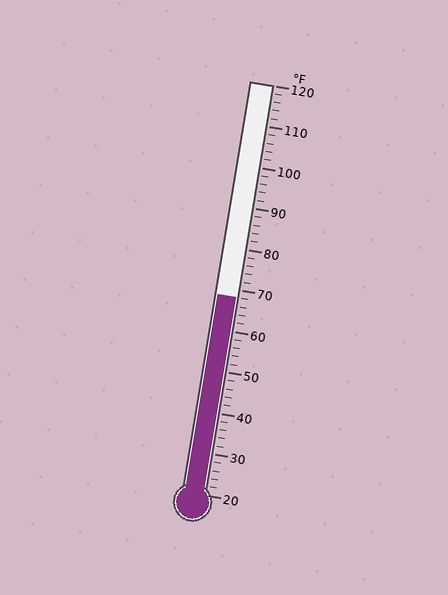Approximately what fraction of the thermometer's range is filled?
The thermometer is filled to approximately 50% of its range.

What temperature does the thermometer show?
The thermometer shows approximately 68°F.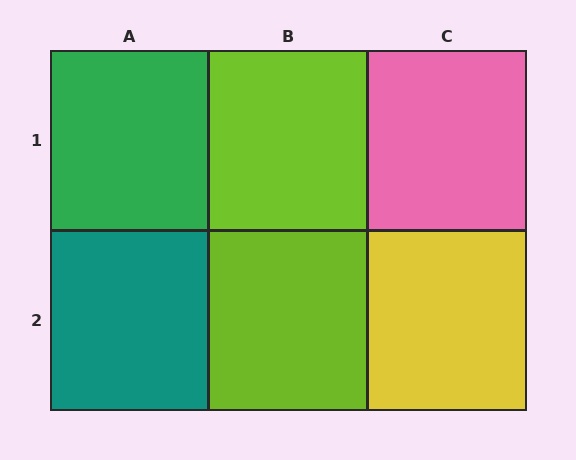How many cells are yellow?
1 cell is yellow.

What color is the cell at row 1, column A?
Green.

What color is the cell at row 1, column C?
Pink.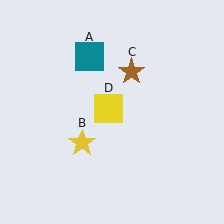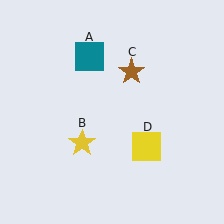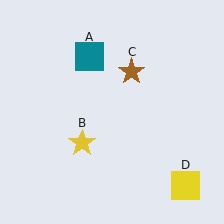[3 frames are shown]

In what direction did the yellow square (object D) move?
The yellow square (object D) moved down and to the right.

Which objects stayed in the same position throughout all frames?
Teal square (object A) and yellow star (object B) and brown star (object C) remained stationary.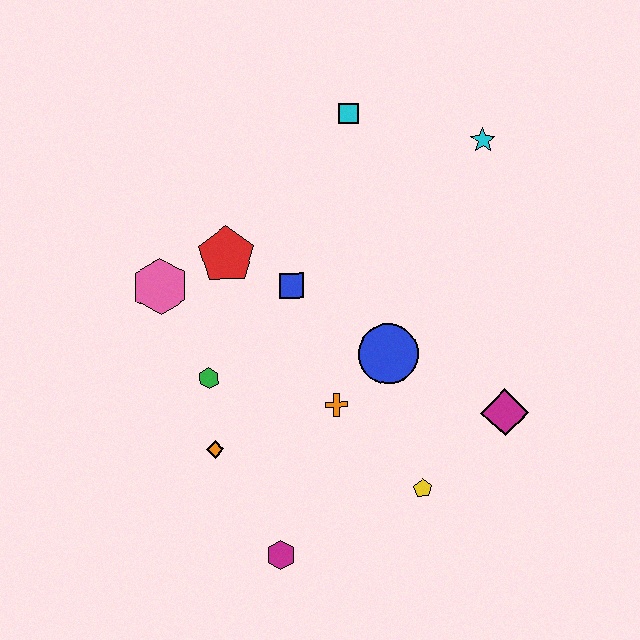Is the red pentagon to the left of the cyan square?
Yes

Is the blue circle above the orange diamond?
Yes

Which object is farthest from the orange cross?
The cyan star is farthest from the orange cross.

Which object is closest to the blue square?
The red pentagon is closest to the blue square.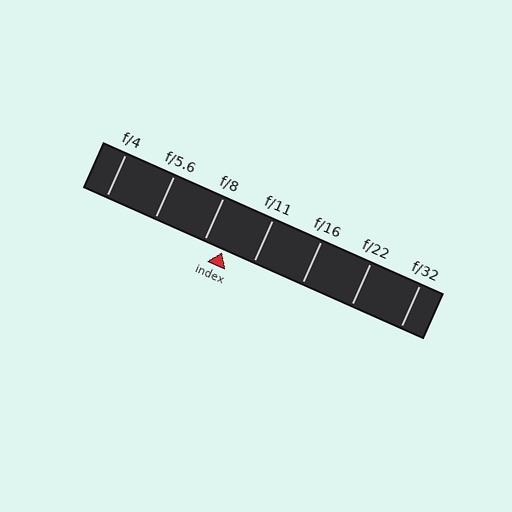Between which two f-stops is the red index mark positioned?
The index mark is between f/8 and f/11.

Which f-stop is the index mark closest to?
The index mark is closest to f/8.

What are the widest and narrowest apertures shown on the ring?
The widest aperture shown is f/4 and the narrowest is f/32.